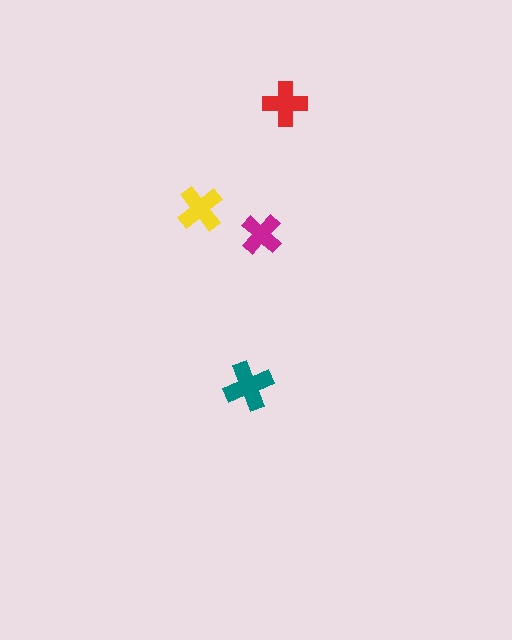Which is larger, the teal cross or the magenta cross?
The teal one.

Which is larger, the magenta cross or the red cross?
The red one.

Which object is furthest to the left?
The yellow cross is leftmost.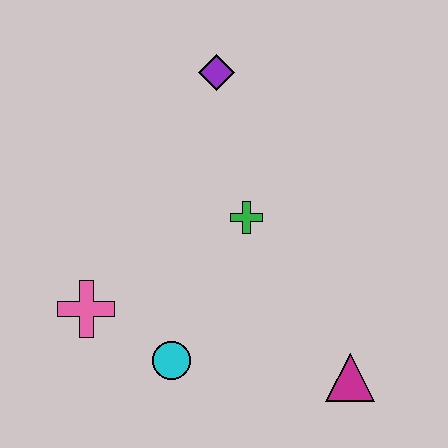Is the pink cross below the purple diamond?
Yes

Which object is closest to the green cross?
The purple diamond is closest to the green cross.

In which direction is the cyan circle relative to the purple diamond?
The cyan circle is below the purple diamond.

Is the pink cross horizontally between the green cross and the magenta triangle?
No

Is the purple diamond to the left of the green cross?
Yes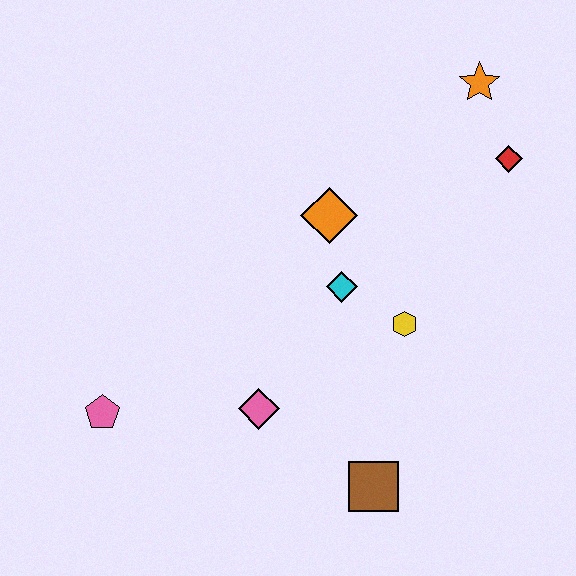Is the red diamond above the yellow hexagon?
Yes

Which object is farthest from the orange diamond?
The pink pentagon is farthest from the orange diamond.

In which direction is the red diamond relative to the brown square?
The red diamond is above the brown square.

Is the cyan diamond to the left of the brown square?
Yes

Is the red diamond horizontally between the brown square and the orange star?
No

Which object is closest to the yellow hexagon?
The cyan diamond is closest to the yellow hexagon.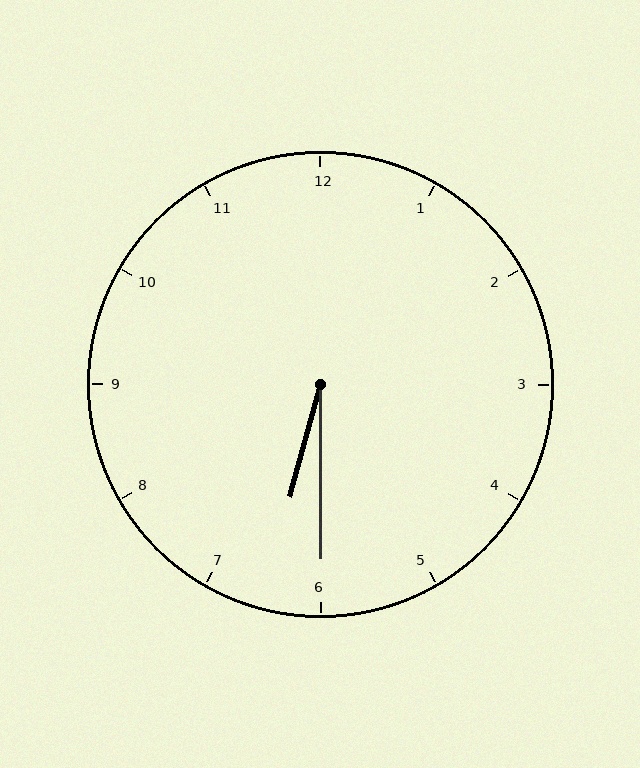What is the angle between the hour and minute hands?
Approximately 15 degrees.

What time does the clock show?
6:30.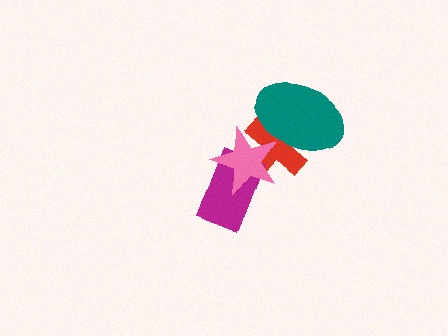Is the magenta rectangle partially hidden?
Yes, it is partially covered by another shape.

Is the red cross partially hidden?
Yes, it is partially covered by another shape.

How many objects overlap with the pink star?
3 objects overlap with the pink star.